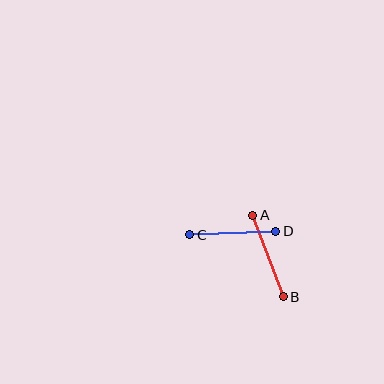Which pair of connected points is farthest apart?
Points A and B are farthest apart.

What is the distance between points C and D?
The distance is approximately 86 pixels.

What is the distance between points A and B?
The distance is approximately 87 pixels.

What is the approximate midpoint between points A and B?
The midpoint is at approximately (268, 256) pixels.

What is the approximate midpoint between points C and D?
The midpoint is at approximately (233, 233) pixels.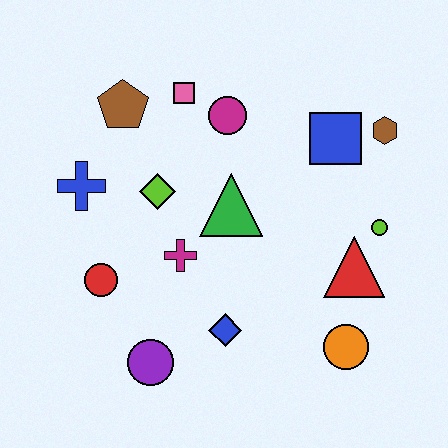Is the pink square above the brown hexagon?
Yes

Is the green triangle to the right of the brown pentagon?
Yes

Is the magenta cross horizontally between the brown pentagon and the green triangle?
Yes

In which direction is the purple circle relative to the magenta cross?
The purple circle is below the magenta cross.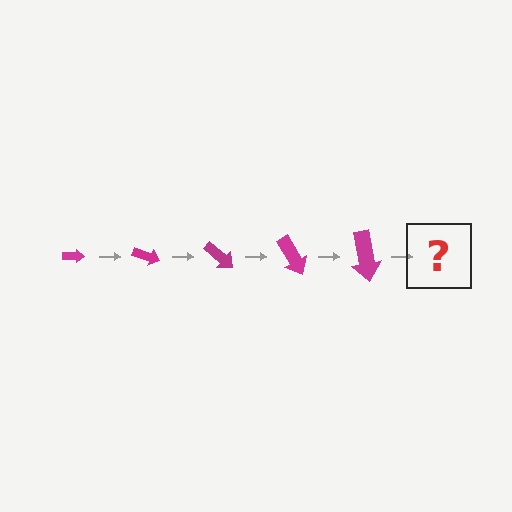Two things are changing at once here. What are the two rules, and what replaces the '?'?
The two rules are that the arrow grows larger each step and it rotates 20 degrees each step. The '?' should be an arrow, larger than the previous one and rotated 100 degrees from the start.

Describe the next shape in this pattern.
It should be an arrow, larger than the previous one and rotated 100 degrees from the start.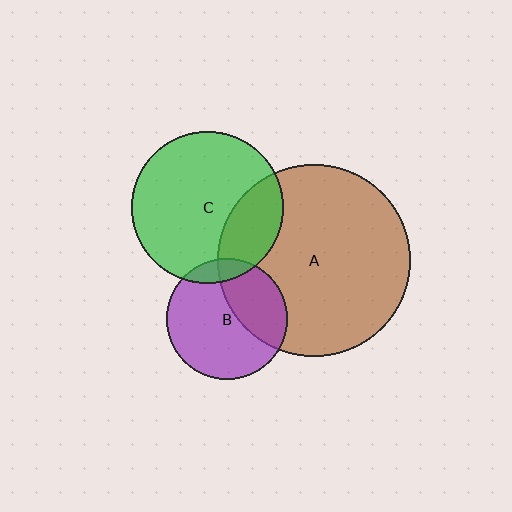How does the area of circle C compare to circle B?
Approximately 1.6 times.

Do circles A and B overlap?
Yes.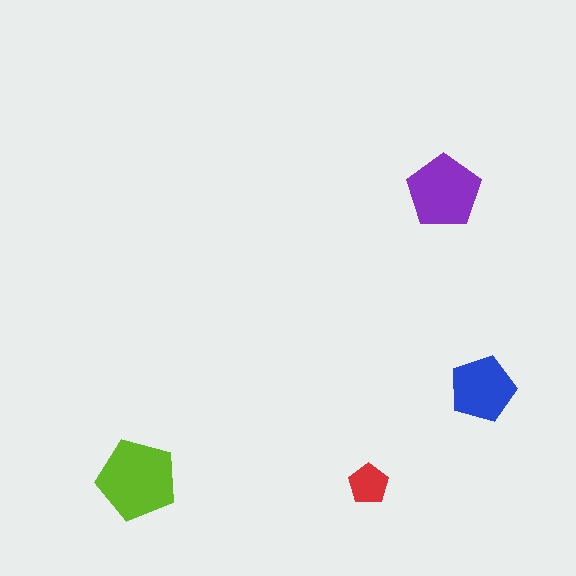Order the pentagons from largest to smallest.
the lime one, the purple one, the blue one, the red one.